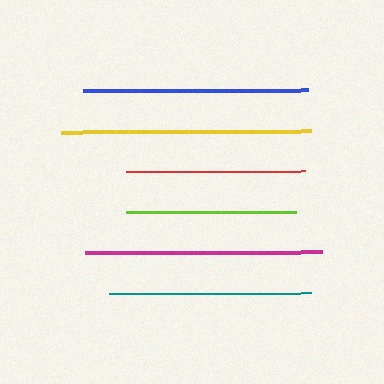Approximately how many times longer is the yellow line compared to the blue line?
The yellow line is approximately 1.1 times the length of the blue line.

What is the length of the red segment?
The red segment is approximately 179 pixels long.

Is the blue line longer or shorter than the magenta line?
The magenta line is longer than the blue line.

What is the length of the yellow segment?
The yellow segment is approximately 250 pixels long.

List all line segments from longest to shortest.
From longest to shortest: yellow, magenta, blue, teal, red, lime.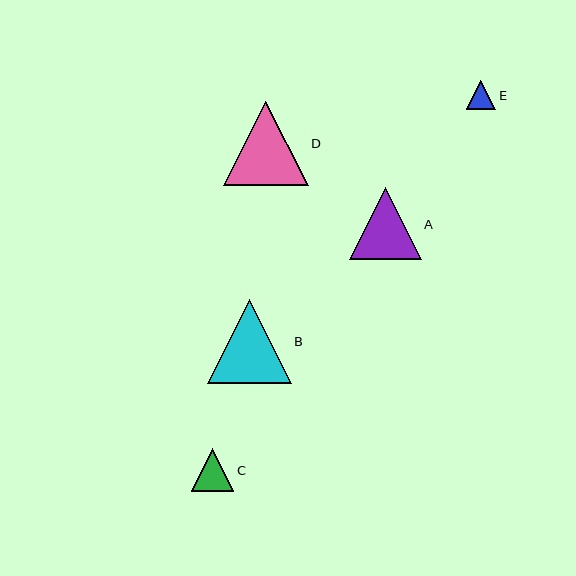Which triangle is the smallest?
Triangle E is the smallest with a size of approximately 29 pixels.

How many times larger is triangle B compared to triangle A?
Triangle B is approximately 1.2 times the size of triangle A.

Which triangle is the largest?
Triangle D is the largest with a size of approximately 85 pixels.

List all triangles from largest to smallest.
From largest to smallest: D, B, A, C, E.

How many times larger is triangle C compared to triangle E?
Triangle C is approximately 1.5 times the size of triangle E.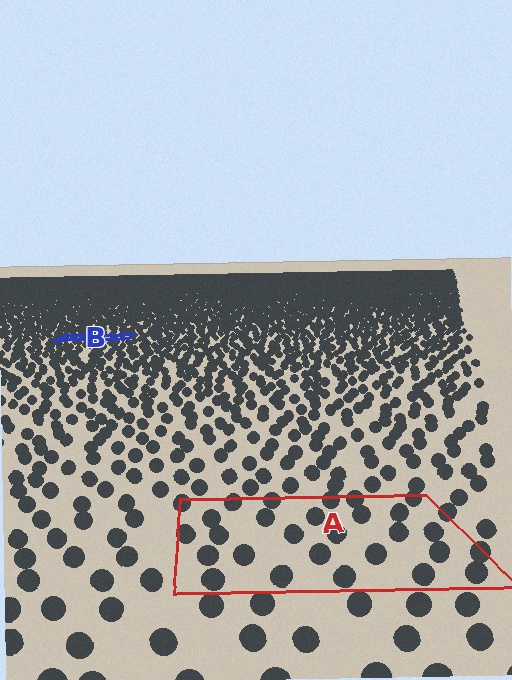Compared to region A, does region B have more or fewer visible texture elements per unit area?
Region B has more texture elements per unit area — they are packed more densely because it is farther away.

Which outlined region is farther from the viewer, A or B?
Region B is farther from the viewer — the texture elements inside it appear smaller and more densely packed.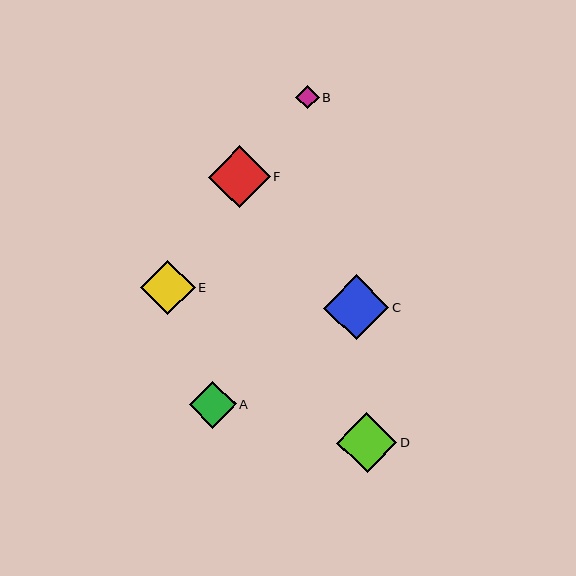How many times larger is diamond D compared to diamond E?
Diamond D is approximately 1.1 times the size of diamond E.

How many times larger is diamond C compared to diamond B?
Diamond C is approximately 2.7 times the size of diamond B.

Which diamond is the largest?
Diamond C is the largest with a size of approximately 65 pixels.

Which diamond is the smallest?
Diamond B is the smallest with a size of approximately 24 pixels.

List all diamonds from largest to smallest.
From largest to smallest: C, F, D, E, A, B.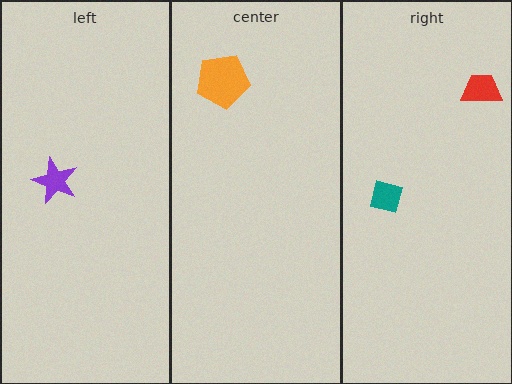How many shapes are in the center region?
1.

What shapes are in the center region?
The orange pentagon.